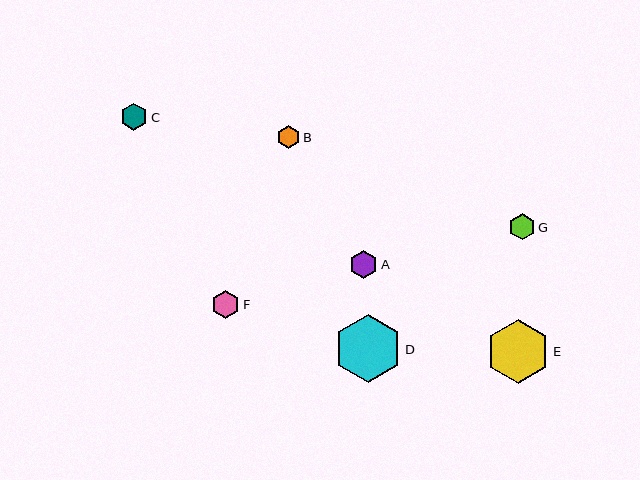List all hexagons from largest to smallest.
From largest to smallest: D, E, A, F, C, G, B.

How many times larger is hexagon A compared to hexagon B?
Hexagon A is approximately 1.2 times the size of hexagon B.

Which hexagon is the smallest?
Hexagon B is the smallest with a size of approximately 23 pixels.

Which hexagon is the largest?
Hexagon D is the largest with a size of approximately 68 pixels.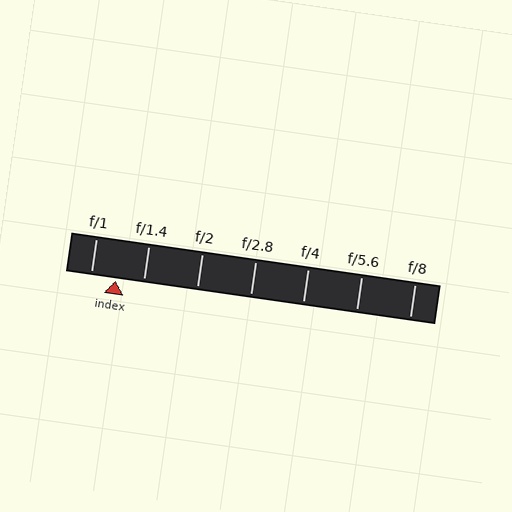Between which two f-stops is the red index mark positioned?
The index mark is between f/1 and f/1.4.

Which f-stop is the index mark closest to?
The index mark is closest to f/1.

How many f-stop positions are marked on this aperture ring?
There are 7 f-stop positions marked.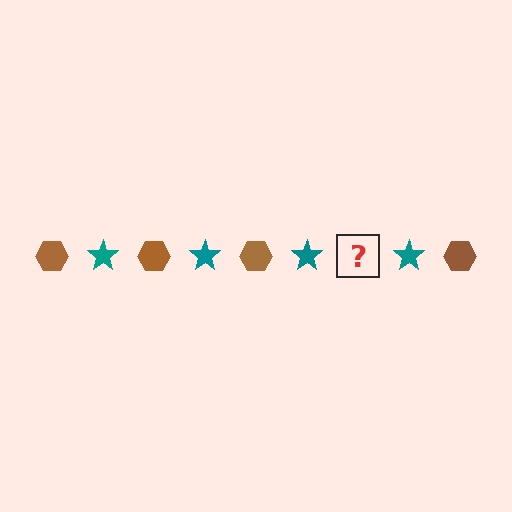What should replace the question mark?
The question mark should be replaced with a brown hexagon.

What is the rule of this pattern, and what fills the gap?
The rule is that the pattern alternates between brown hexagon and teal star. The gap should be filled with a brown hexagon.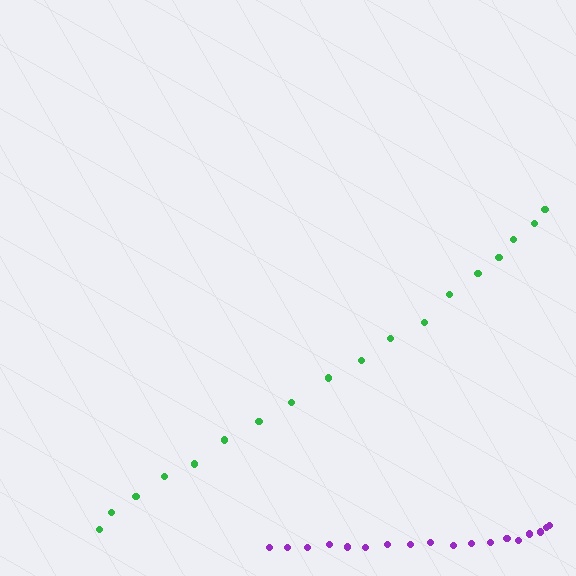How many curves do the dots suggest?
There are 2 distinct paths.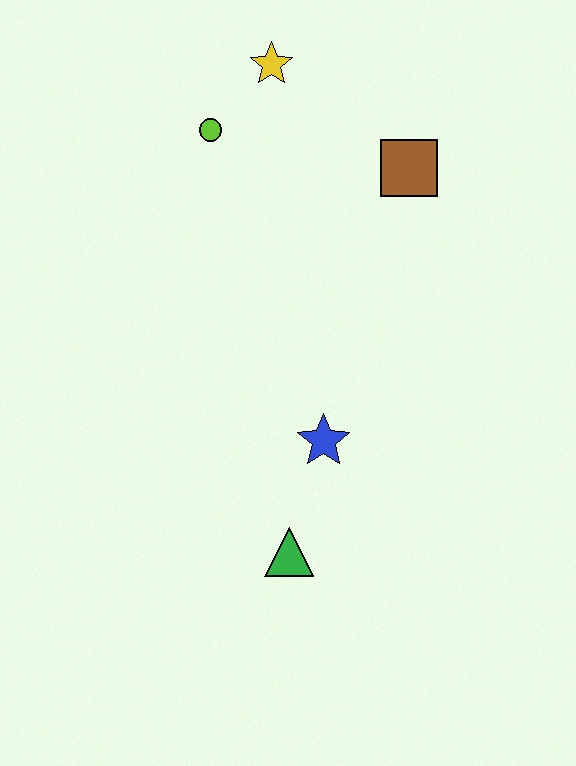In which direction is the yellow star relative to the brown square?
The yellow star is to the left of the brown square.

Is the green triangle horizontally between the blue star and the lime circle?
Yes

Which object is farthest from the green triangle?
The yellow star is farthest from the green triangle.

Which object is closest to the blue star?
The green triangle is closest to the blue star.